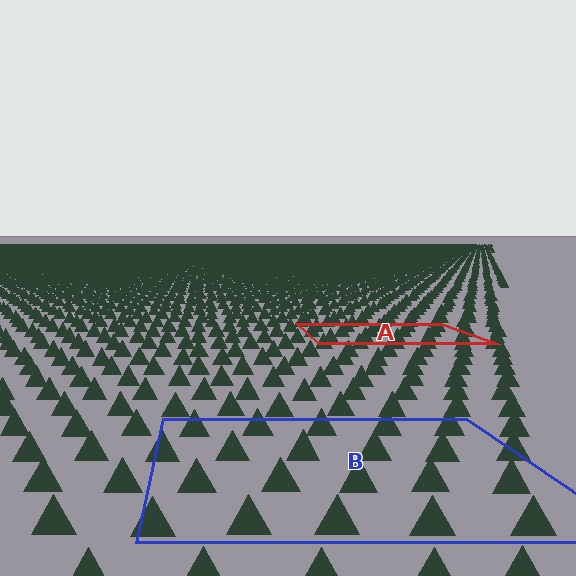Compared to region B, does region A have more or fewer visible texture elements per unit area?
Region A has more texture elements per unit area — they are packed more densely because it is farther away.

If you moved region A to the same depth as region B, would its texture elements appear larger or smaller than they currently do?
They would appear larger. At a closer depth, the same texture elements are projected at a bigger on-screen size.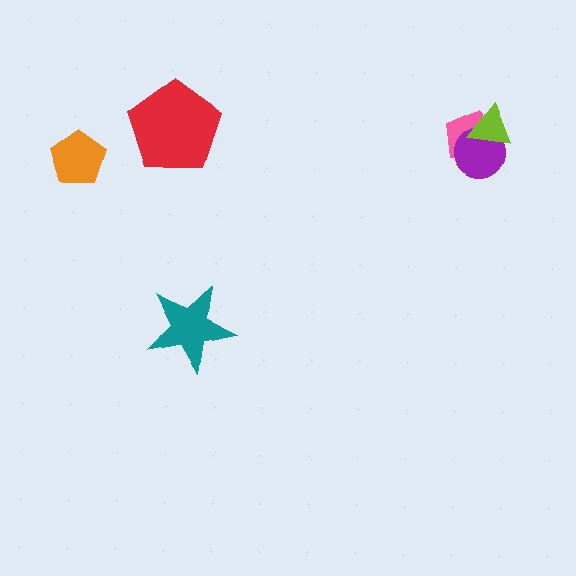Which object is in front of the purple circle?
The lime triangle is in front of the purple circle.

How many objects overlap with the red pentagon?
0 objects overlap with the red pentagon.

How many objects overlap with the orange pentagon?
0 objects overlap with the orange pentagon.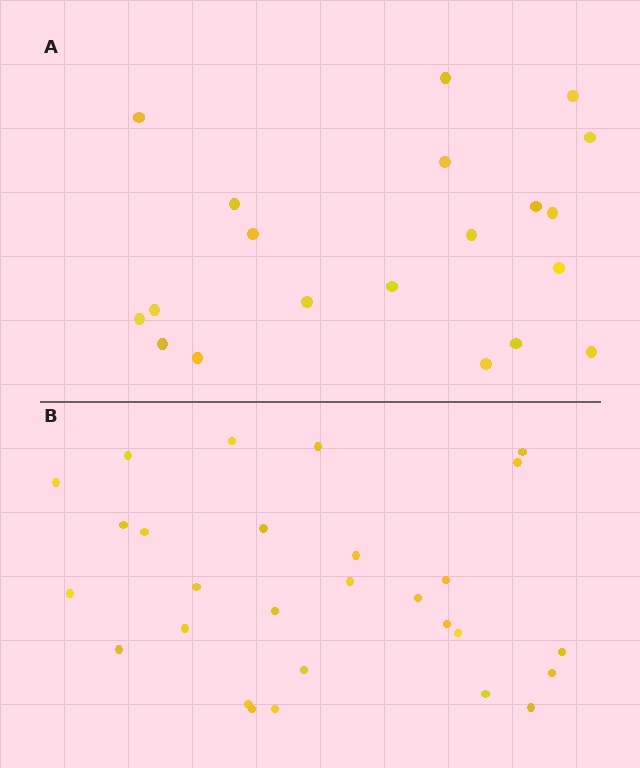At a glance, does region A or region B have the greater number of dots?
Region B (the bottom region) has more dots.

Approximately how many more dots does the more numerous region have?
Region B has roughly 8 or so more dots than region A.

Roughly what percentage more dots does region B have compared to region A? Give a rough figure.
About 40% more.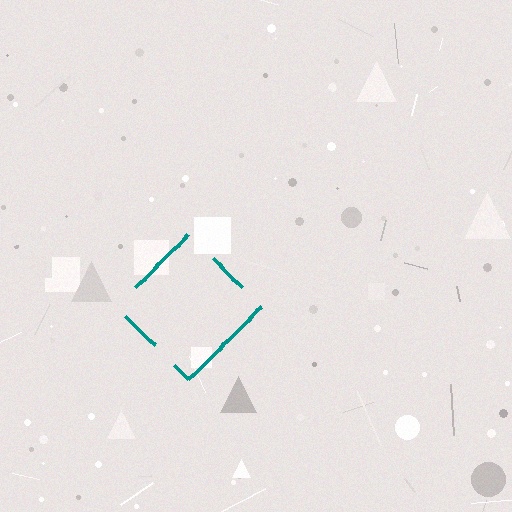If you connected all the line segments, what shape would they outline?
They would outline a diamond.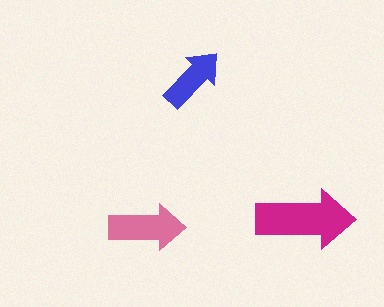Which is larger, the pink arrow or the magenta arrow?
The magenta one.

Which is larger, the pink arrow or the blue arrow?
The pink one.